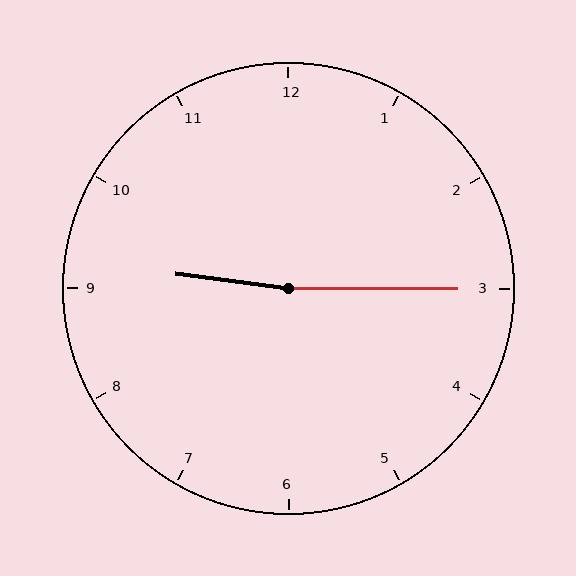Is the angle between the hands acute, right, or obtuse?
It is obtuse.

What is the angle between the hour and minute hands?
Approximately 172 degrees.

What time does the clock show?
9:15.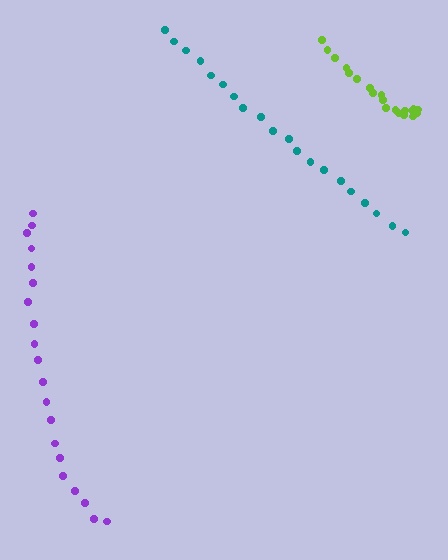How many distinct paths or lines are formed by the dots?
There are 3 distinct paths.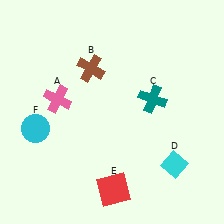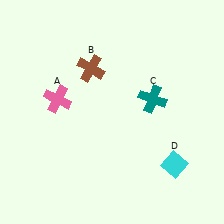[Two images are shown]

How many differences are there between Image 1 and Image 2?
There are 2 differences between the two images.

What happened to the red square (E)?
The red square (E) was removed in Image 2. It was in the bottom-right area of Image 1.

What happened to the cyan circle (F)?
The cyan circle (F) was removed in Image 2. It was in the bottom-left area of Image 1.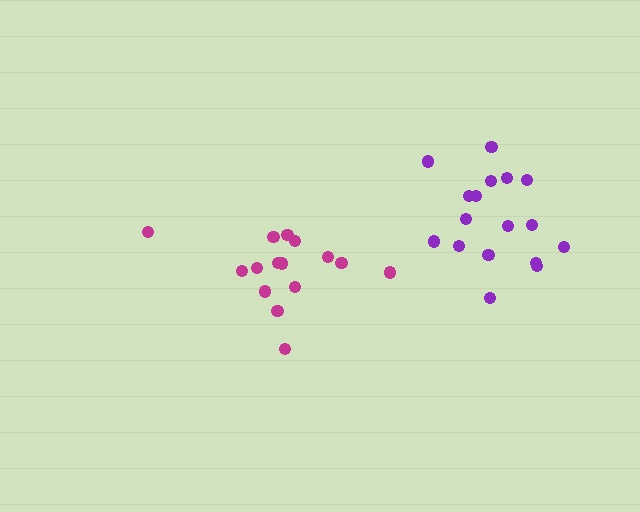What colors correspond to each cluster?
The clusters are colored: magenta, purple.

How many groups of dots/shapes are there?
There are 2 groups.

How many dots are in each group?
Group 1: 15 dots, Group 2: 17 dots (32 total).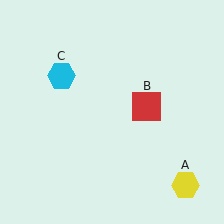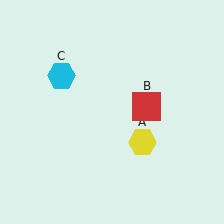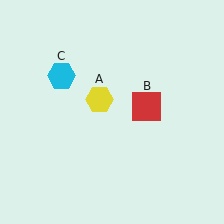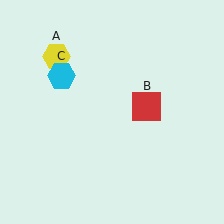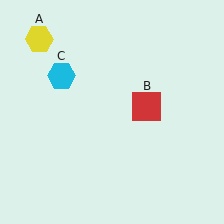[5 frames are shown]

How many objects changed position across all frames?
1 object changed position: yellow hexagon (object A).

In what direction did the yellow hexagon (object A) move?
The yellow hexagon (object A) moved up and to the left.